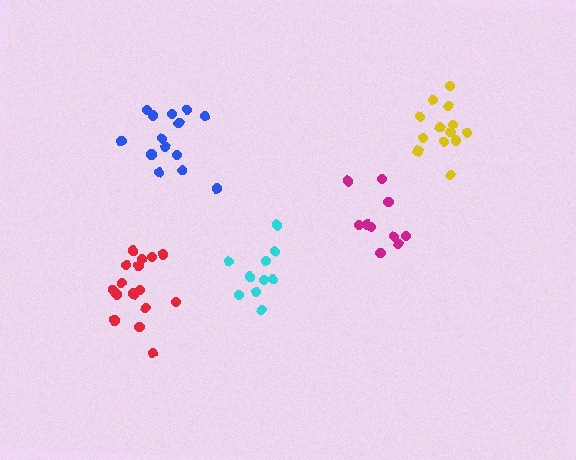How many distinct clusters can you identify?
There are 5 distinct clusters.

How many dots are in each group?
Group 1: 14 dots, Group 2: 10 dots, Group 3: 13 dots, Group 4: 16 dots, Group 5: 10 dots (63 total).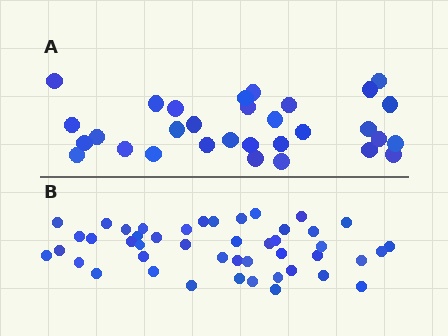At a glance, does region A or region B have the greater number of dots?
Region B (the bottom region) has more dots.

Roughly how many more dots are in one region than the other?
Region B has approximately 15 more dots than region A.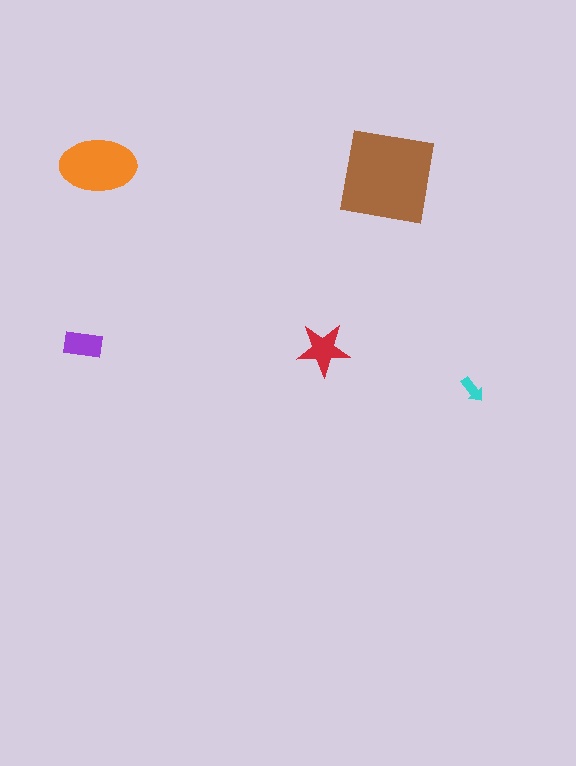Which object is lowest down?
The cyan arrow is bottommost.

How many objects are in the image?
There are 5 objects in the image.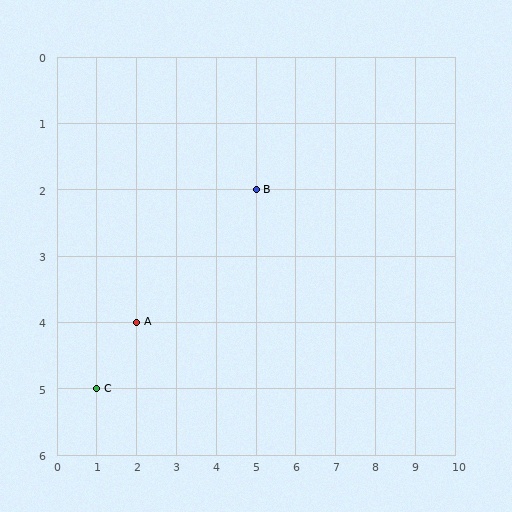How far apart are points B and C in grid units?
Points B and C are 4 columns and 3 rows apart (about 5.0 grid units diagonally).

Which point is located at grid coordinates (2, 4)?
Point A is at (2, 4).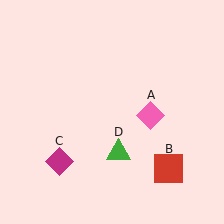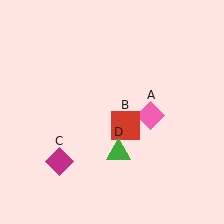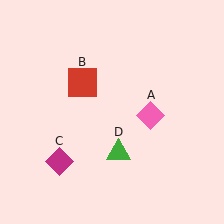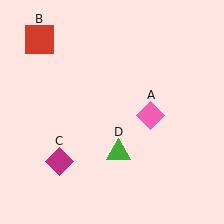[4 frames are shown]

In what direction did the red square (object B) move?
The red square (object B) moved up and to the left.